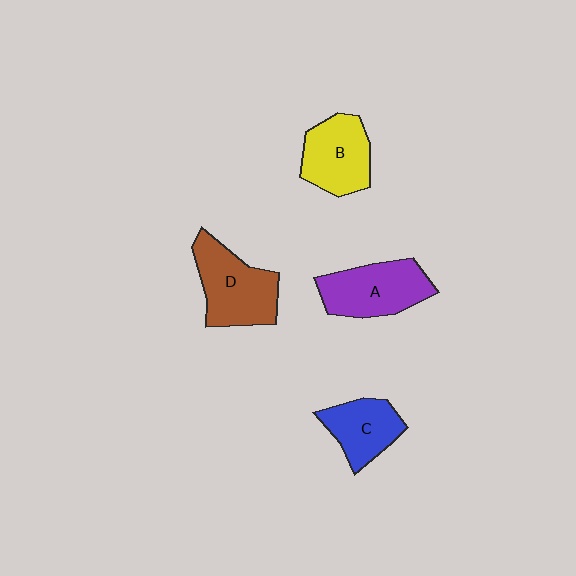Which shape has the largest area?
Shape D (brown).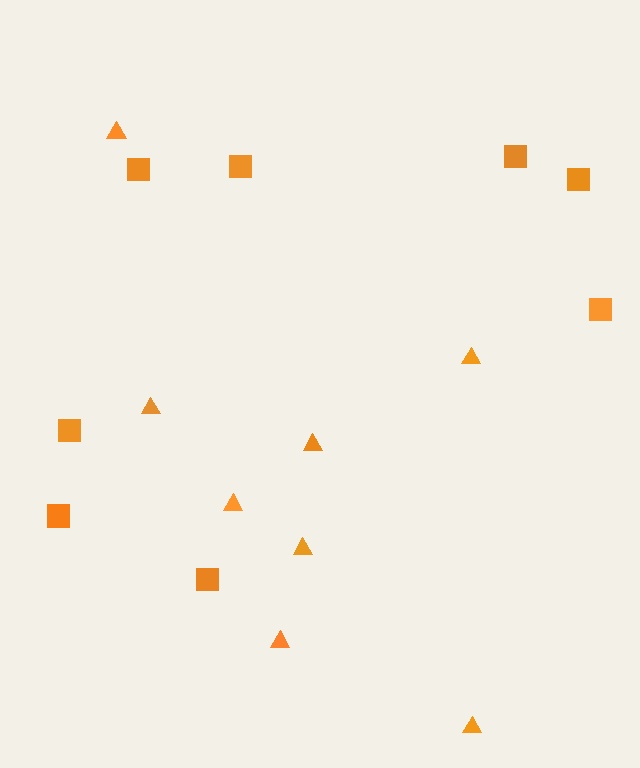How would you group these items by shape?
There are 2 groups: one group of triangles (8) and one group of squares (8).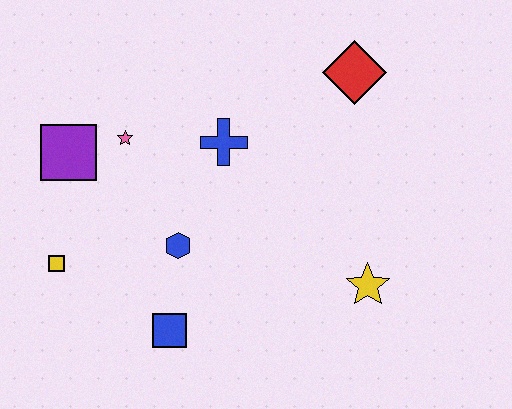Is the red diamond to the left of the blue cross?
No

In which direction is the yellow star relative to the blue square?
The yellow star is to the right of the blue square.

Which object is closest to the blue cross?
The pink star is closest to the blue cross.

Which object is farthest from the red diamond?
The yellow square is farthest from the red diamond.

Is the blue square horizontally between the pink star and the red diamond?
Yes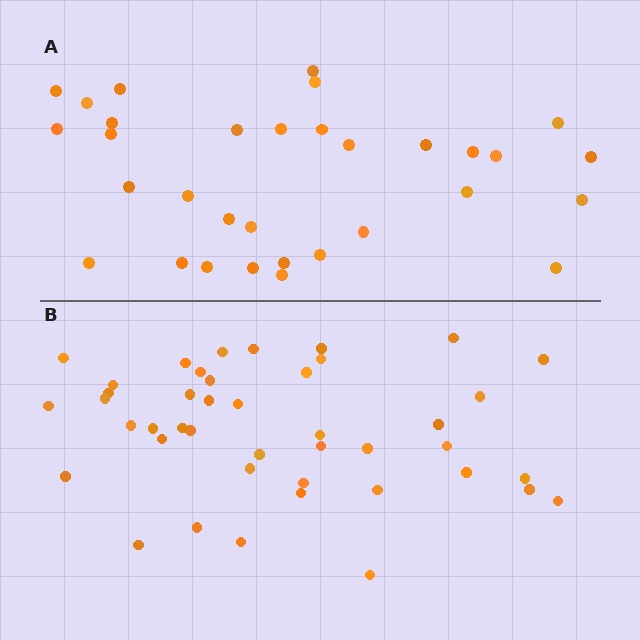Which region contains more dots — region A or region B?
Region B (the bottom region) has more dots.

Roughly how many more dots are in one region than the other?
Region B has roughly 12 or so more dots than region A.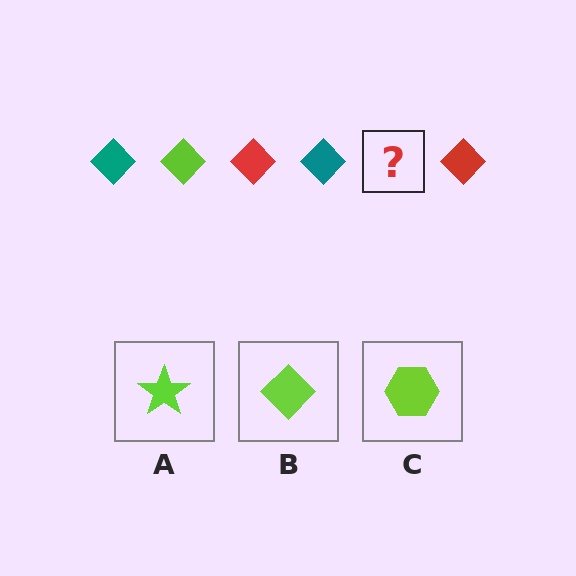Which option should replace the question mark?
Option B.